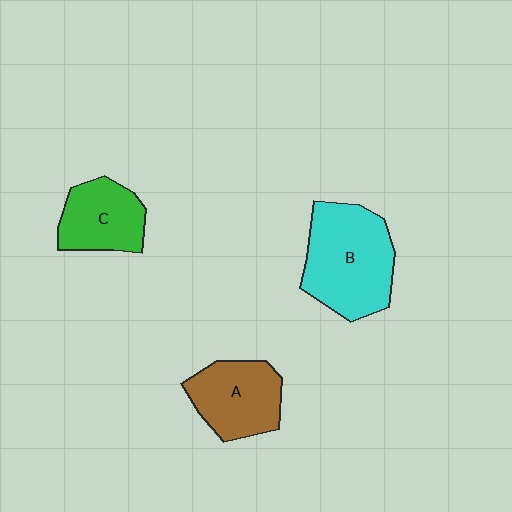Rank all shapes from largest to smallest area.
From largest to smallest: B (cyan), A (brown), C (green).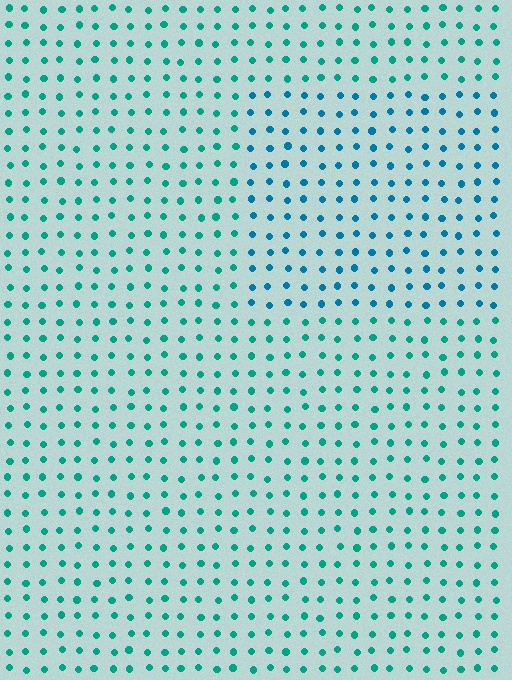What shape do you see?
I see a rectangle.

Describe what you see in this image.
The image is filled with small teal elements in a uniform arrangement. A rectangle-shaped region is visible where the elements are tinted to a slightly different hue, forming a subtle color boundary.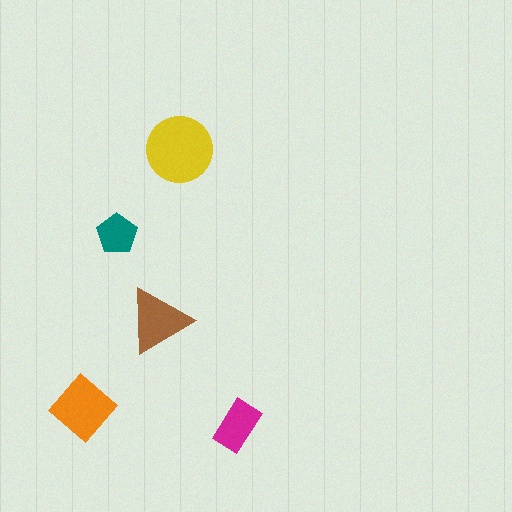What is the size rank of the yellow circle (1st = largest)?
1st.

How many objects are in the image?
There are 5 objects in the image.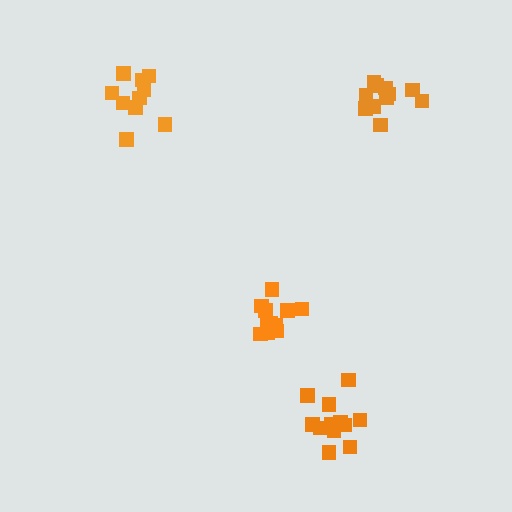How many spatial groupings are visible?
There are 4 spatial groupings.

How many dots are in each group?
Group 1: 12 dots, Group 2: 12 dots, Group 3: 11 dots, Group 4: 10 dots (45 total).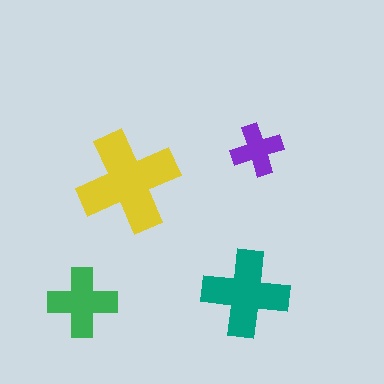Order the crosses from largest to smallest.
the yellow one, the teal one, the green one, the purple one.